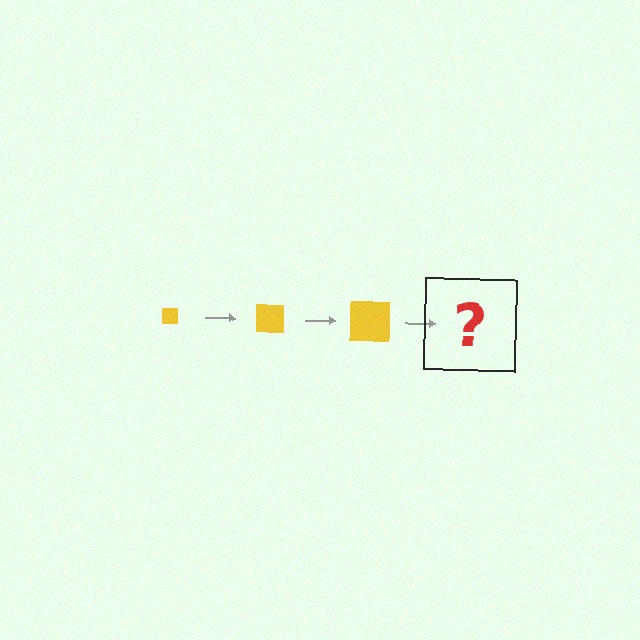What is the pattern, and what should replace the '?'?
The pattern is that the square gets progressively larger each step. The '?' should be a yellow square, larger than the previous one.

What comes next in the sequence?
The next element should be a yellow square, larger than the previous one.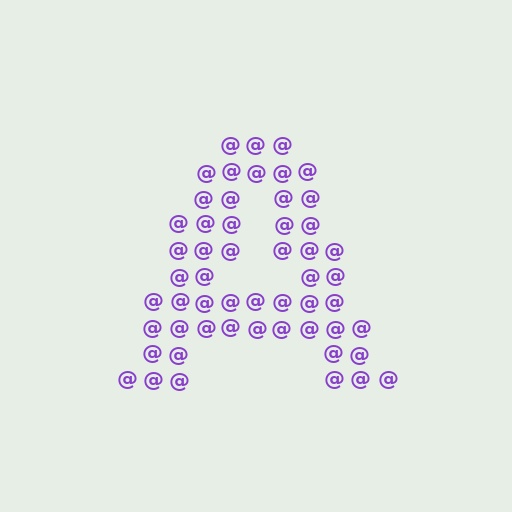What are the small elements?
The small elements are at signs.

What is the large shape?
The large shape is the letter A.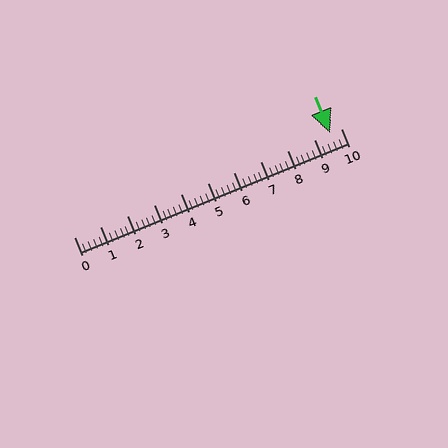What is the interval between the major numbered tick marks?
The major tick marks are spaced 1 units apart.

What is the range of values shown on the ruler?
The ruler shows values from 0 to 10.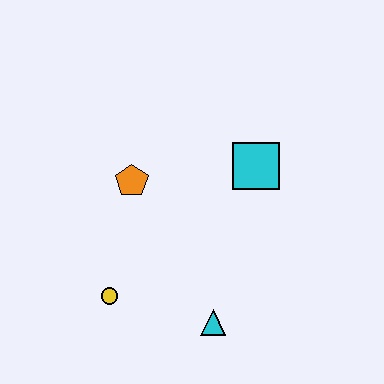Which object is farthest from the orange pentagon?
The cyan triangle is farthest from the orange pentagon.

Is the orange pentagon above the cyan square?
No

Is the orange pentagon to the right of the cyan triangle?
No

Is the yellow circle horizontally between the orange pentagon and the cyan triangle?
No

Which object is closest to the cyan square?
The orange pentagon is closest to the cyan square.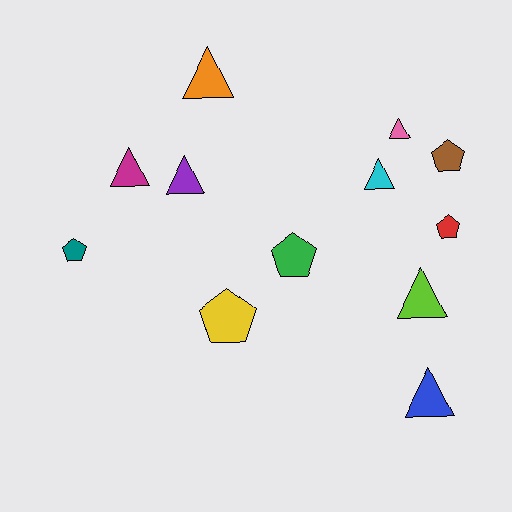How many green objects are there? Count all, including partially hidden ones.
There is 1 green object.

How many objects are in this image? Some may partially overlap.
There are 12 objects.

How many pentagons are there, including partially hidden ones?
There are 5 pentagons.